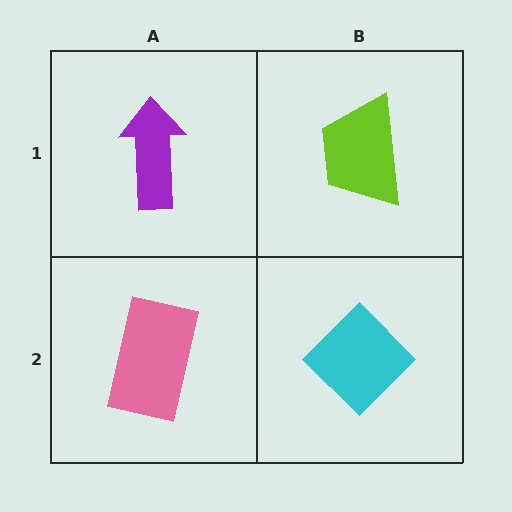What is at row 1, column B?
A lime trapezoid.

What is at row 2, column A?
A pink rectangle.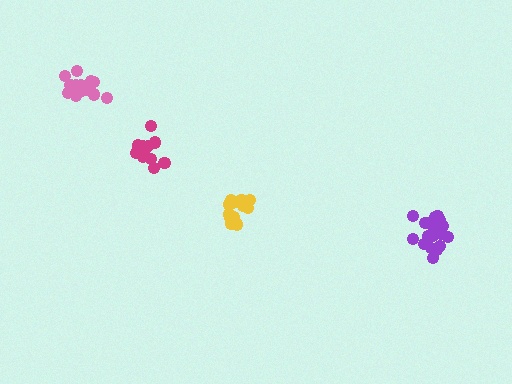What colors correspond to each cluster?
The clusters are colored: magenta, purple, pink, yellow.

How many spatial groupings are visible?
There are 4 spatial groupings.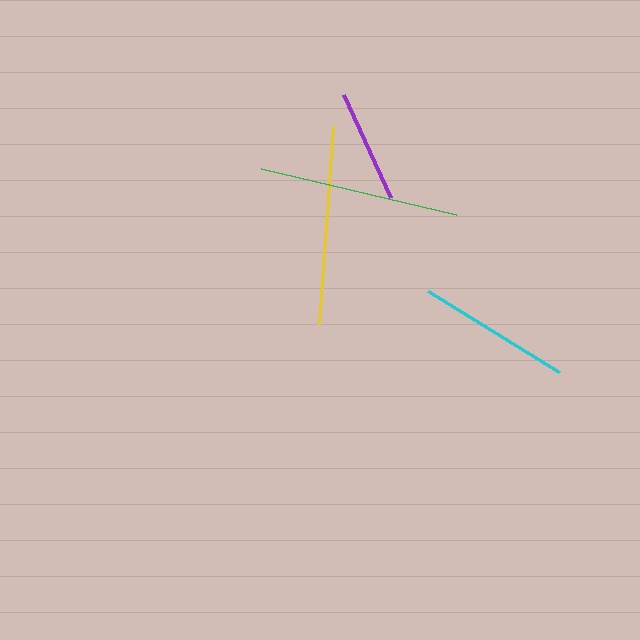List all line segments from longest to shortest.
From longest to shortest: green, yellow, cyan, purple.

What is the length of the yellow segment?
The yellow segment is approximately 198 pixels long.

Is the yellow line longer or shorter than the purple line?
The yellow line is longer than the purple line.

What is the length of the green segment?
The green segment is approximately 200 pixels long.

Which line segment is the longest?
The green line is the longest at approximately 200 pixels.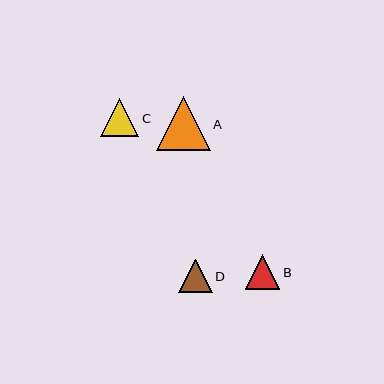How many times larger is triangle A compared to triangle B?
Triangle A is approximately 1.6 times the size of triangle B.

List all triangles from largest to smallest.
From largest to smallest: A, C, B, D.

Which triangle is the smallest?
Triangle D is the smallest with a size of approximately 33 pixels.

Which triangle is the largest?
Triangle A is the largest with a size of approximately 54 pixels.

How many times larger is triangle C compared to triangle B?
Triangle C is approximately 1.1 times the size of triangle B.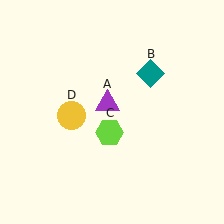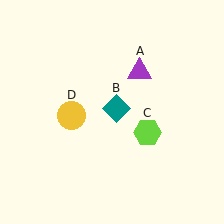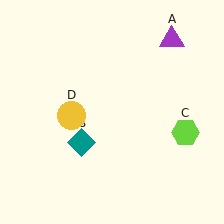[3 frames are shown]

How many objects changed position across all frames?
3 objects changed position: purple triangle (object A), teal diamond (object B), lime hexagon (object C).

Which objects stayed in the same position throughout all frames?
Yellow circle (object D) remained stationary.